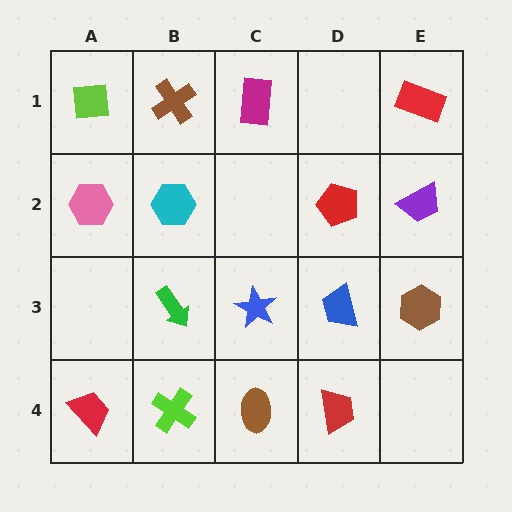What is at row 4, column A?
A red trapezoid.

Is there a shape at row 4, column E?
No, that cell is empty.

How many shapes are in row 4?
4 shapes.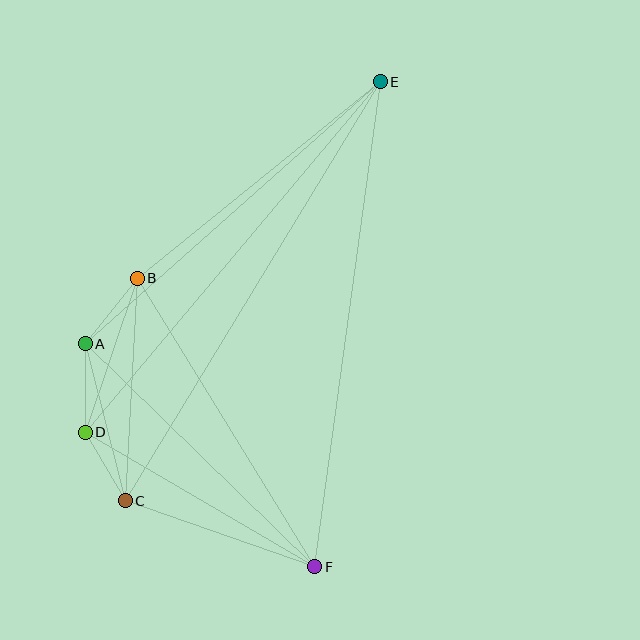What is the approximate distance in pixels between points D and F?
The distance between D and F is approximately 266 pixels.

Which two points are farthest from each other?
Points C and E are farthest from each other.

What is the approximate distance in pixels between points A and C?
The distance between A and C is approximately 162 pixels.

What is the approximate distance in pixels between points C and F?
The distance between C and F is approximately 200 pixels.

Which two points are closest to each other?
Points C and D are closest to each other.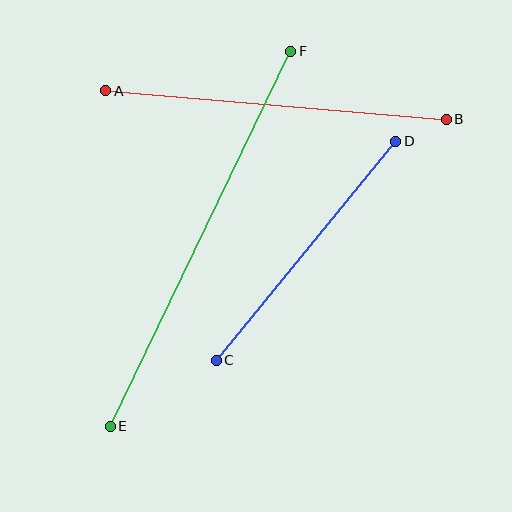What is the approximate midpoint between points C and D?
The midpoint is at approximately (306, 251) pixels.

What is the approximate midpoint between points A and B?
The midpoint is at approximately (276, 105) pixels.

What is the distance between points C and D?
The distance is approximately 283 pixels.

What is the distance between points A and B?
The distance is approximately 341 pixels.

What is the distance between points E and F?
The distance is approximately 416 pixels.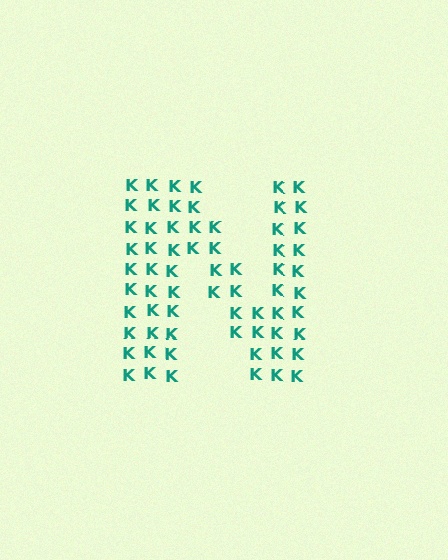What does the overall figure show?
The overall figure shows the letter N.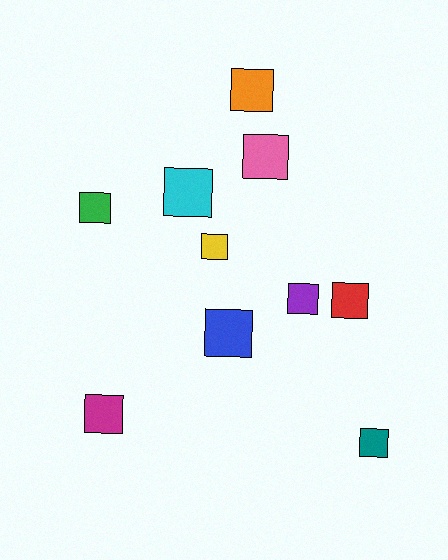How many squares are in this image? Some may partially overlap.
There are 10 squares.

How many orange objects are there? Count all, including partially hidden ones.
There is 1 orange object.